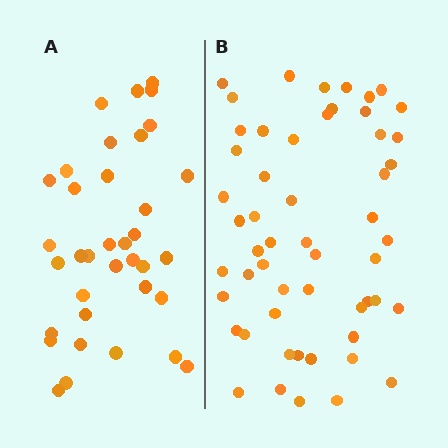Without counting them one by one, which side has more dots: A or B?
Region B (the right region) has more dots.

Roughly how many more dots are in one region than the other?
Region B has approximately 20 more dots than region A.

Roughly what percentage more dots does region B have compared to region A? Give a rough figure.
About 50% more.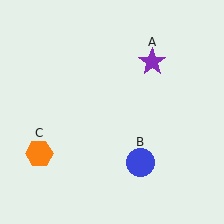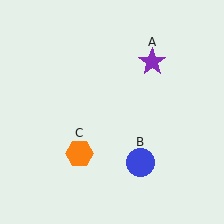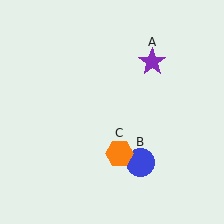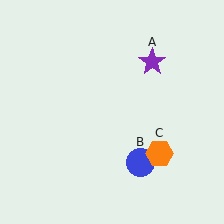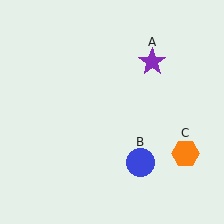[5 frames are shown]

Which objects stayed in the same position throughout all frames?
Purple star (object A) and blue circle (object B) remained stationary.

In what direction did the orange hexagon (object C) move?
The orange hexagon (object C) moved right.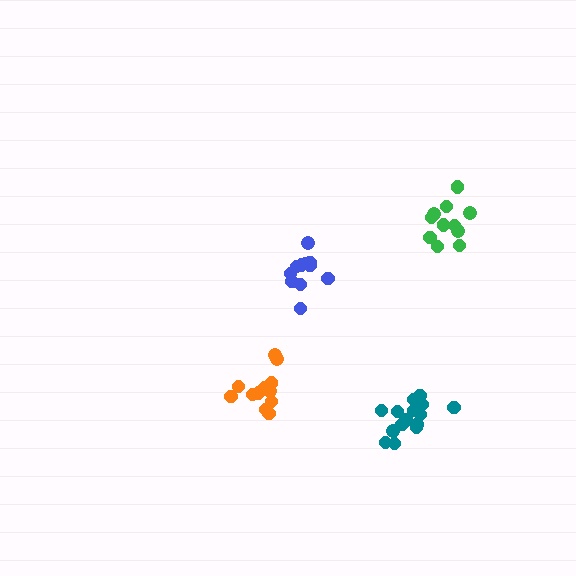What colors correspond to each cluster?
The clusters are colored: blue, teal, green, orange.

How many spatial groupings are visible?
There are 4 spatial groupings.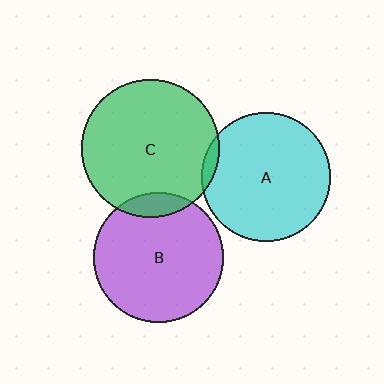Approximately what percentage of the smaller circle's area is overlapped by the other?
Approximately 5%.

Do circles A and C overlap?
Yes.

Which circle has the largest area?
Circle C (green).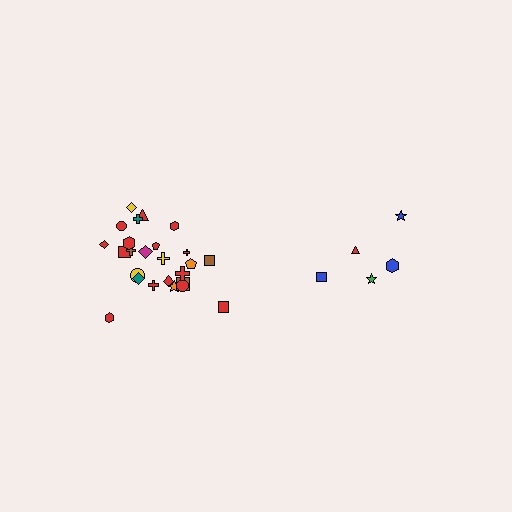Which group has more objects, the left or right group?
The left group.